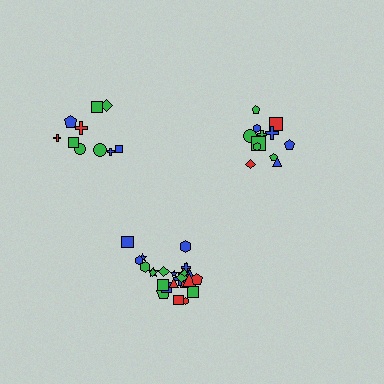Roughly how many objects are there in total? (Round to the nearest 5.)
Roughly 45 objects in total.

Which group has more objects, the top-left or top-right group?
The top-right group.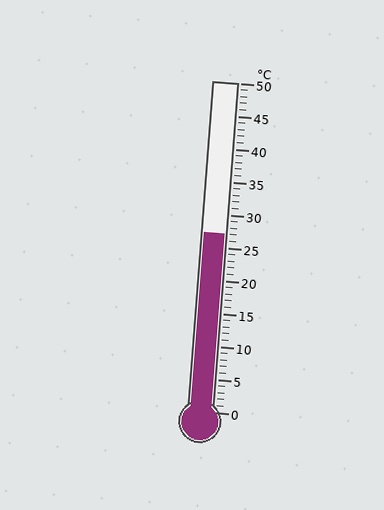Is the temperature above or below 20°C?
The temperature is above 20°C.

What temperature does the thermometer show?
The thermometer shows approximately 27°C.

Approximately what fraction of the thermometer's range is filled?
The thermometer is filled to approximately 55% of its range.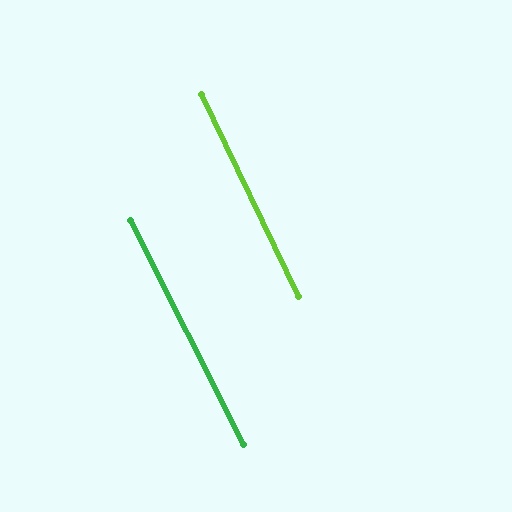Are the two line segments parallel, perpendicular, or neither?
Parallel — their directions differ by only 1.2°.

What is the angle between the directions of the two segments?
Approximately 1 degree.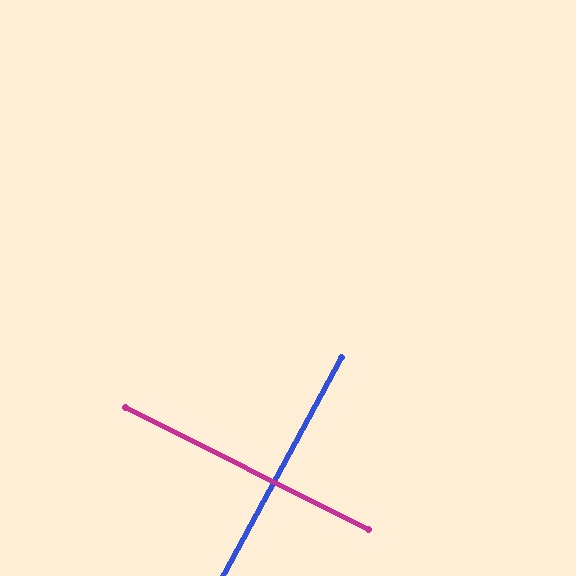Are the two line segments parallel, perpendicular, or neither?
Perpendicular — they meet at approximately 88°.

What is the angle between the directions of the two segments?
Approximately 88 degrees.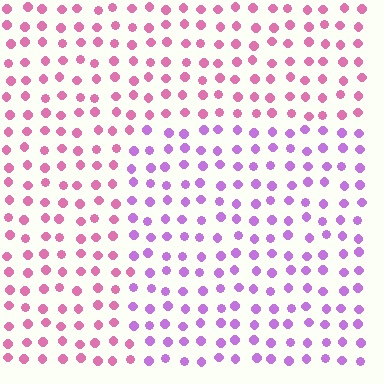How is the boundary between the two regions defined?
The boundary is defined purely by a slight shift in hue (about 41 degrees). Spacing, size, and orientation are identical on both sides.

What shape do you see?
I see a rectangle.